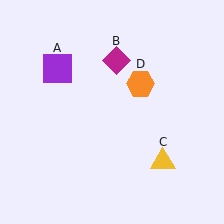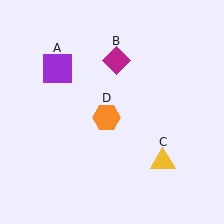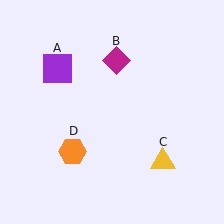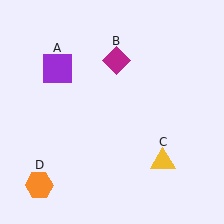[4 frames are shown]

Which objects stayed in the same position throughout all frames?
Purple square (object A) and magenta diamond (object B) and yellow triangle (object C) remained stationary.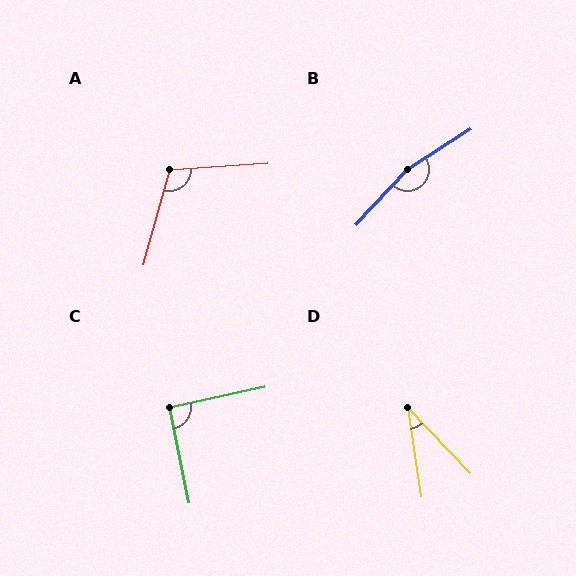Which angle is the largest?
B, at approximately 165 degrees.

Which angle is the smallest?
D, at approximately 35 degrees.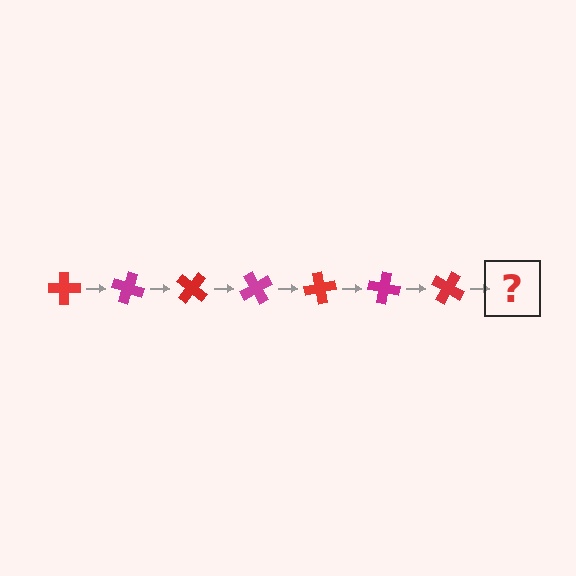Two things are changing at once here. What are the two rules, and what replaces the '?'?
The two rules are that it rotates 20 degrees each step and the color cycles through red and magenta. The '?' should be a magenta cross, rotated 140 degrees from the start.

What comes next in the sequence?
The next element should be a magenta cross, rotated 140 degrees from the start.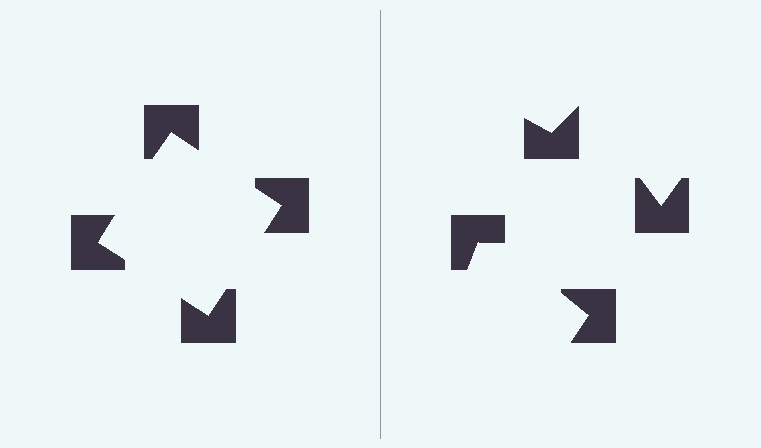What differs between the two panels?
The notched squares are positioned identically on both sides; only the wedge orientations differ. On the left they align to a square; on the right they are misaligned.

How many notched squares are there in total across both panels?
8 — 4 on each side.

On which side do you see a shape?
An illusory square appears on the left side. On the right side the wedge cuts are rotated, so no coherent shape forms.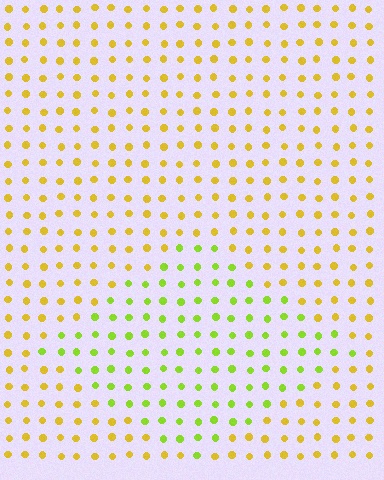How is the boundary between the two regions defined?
The boundary is defined purely by a slight shift in hue (about 38 degrees). Spacing, size, and orientation are identical on both sides.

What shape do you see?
I see a diamond.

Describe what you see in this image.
The image is filled with small yellow elements in a uniform arrangement. A diamond-shaped region is visible where the elements are tinted to a slightly different hue, forming a subtle color boundary.